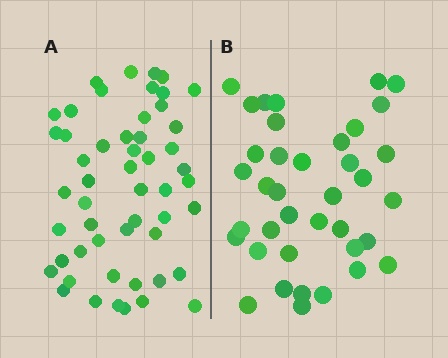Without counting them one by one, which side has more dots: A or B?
Region A (the left region) has more dots.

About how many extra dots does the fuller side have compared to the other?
Region A has approximately 15 more dots than region B.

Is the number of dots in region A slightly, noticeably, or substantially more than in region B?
Region A has noticeably more, but not dramatically so. The ratio is roughly 1.4 to 1.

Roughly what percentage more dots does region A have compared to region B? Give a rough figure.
About 35% more.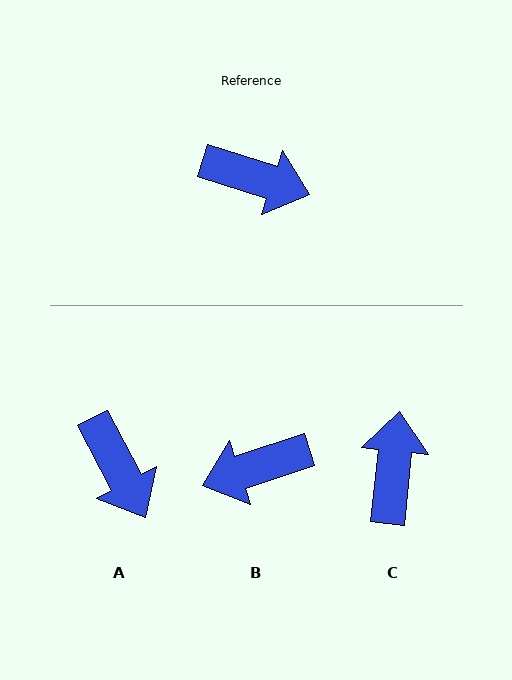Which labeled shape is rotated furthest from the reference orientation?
B, about 144 degrees away.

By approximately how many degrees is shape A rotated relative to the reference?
Approximately 44 degrees clockwise.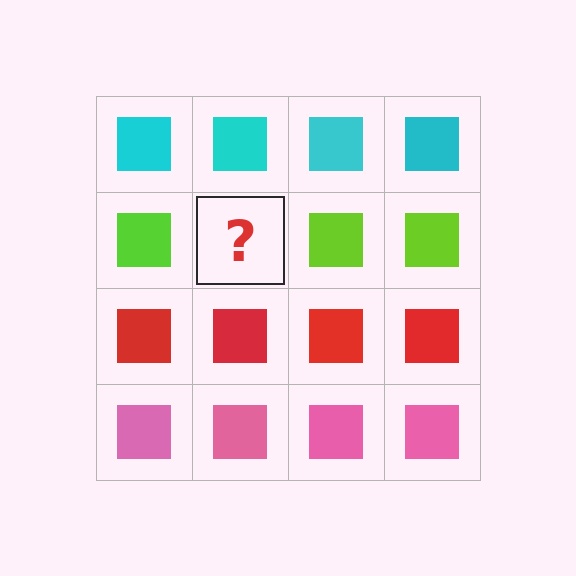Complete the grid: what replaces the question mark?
The question mark should be replaced with a lime square.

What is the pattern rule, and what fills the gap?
The rule is that each row has a consistent color. The gap should be filled with a lime square.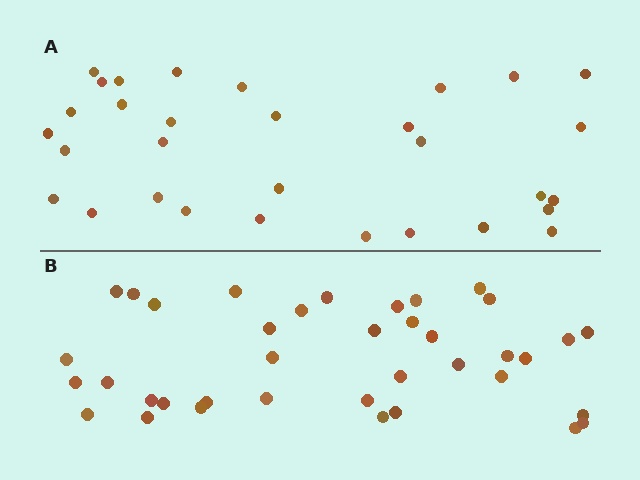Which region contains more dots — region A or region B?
Region B (the bottom region) has more dots.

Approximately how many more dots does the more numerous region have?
Region B has roughly 8 or so more dots than region A.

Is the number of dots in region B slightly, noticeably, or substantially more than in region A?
Region B has only slightly more — the two regions are fairly close. The ratio is roughly 1.2 to 1.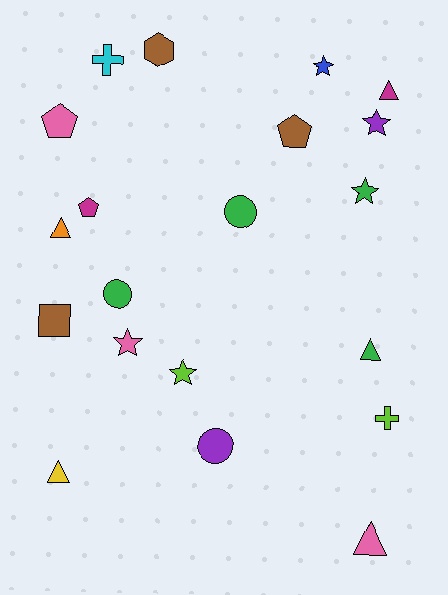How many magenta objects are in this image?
There are 2 magenta objects.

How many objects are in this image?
There are 20 objects.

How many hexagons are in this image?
There is 1 hexagon.